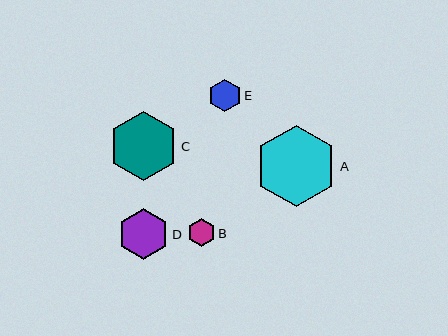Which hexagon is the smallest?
Hexagon B is the smallest with a size of approximately 28 pixels.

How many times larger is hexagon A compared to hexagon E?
Hexagon A is approximately 2.5 times the size of hexagon E.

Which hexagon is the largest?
Hexagon A is the largest with a size of approximately 82 pixels.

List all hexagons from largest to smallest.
From largest to smallest: A, C, D, E, B.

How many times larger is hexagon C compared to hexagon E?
Hexagon C is approximately 2.1 times the size of hexagon E.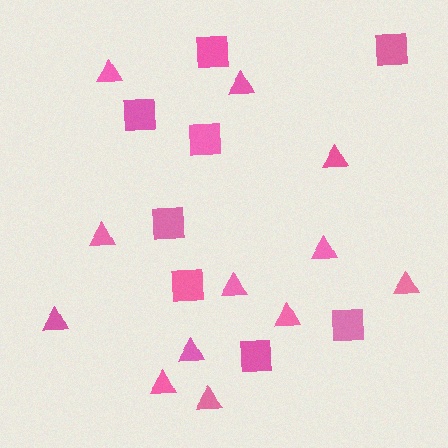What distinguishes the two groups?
There are 2 groups: one group of squares (8) and one group of triangles (12).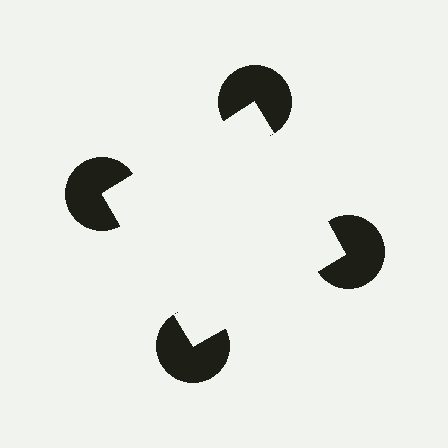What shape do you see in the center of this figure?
An illusory square — its edges are inferred from the aligned wedge cuts in the pac-man discs, not physically drawn.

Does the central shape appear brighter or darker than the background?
It typically appears slightly brighter than the background, even though no actual brightness change is drawn.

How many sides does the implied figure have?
4 sides.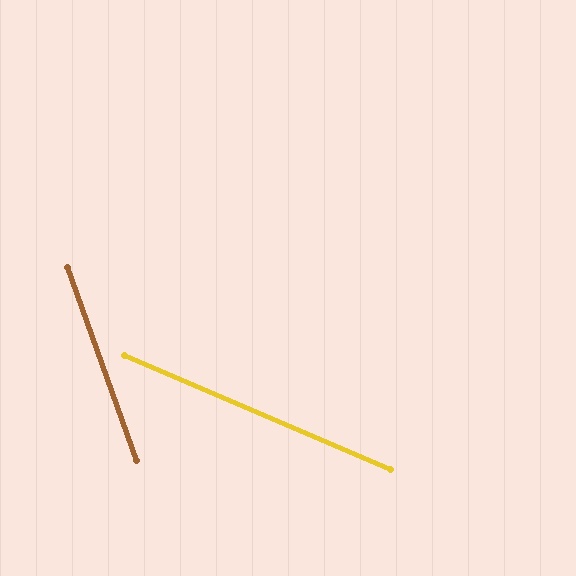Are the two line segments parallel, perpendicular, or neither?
Neither parallel nor perpendicular — they differ by about 47°.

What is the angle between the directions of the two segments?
Approximately 47 degrees.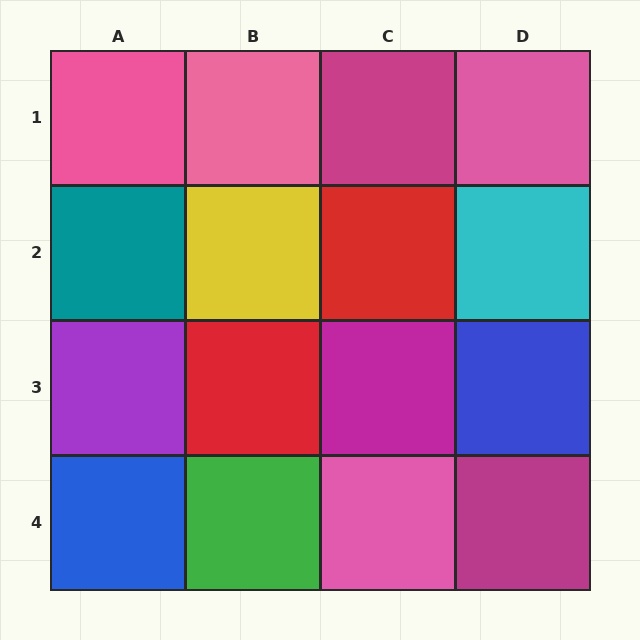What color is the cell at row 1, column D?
Pink.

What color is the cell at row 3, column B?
Red.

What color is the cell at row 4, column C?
Pink.